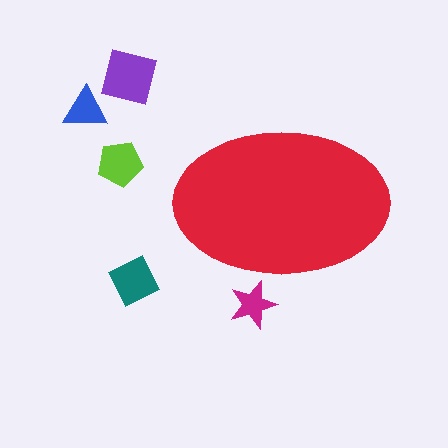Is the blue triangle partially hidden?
No, the blue triangle is fully visible.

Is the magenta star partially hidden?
Yes, the magenta star is partially hidden behind the red ellipse.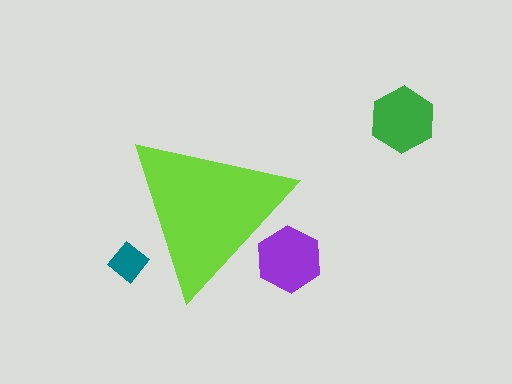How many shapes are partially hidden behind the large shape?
2 shapes are partially hidden.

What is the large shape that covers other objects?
A lime triangle.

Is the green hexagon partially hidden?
No, the green hexagon is fully visible.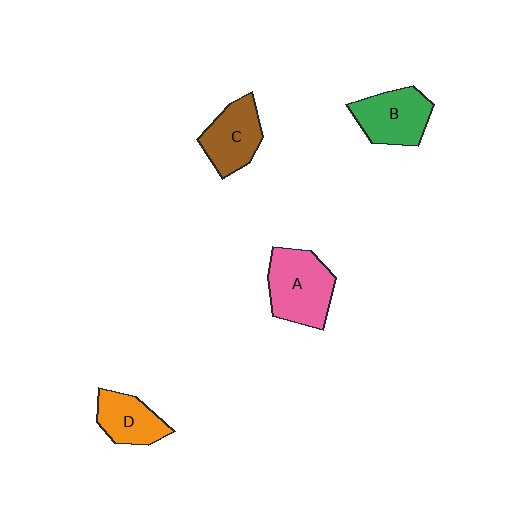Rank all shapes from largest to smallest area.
From largest to smallest: A (pink), B (green), C (brown), D (orange).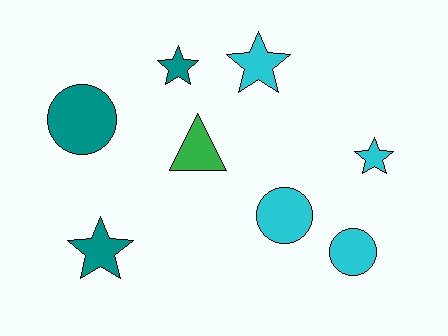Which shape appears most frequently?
Star, with 4 objects.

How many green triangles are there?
There is 1 green triangle.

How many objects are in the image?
There are 8 objects.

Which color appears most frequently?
Cyan, with 4 objects.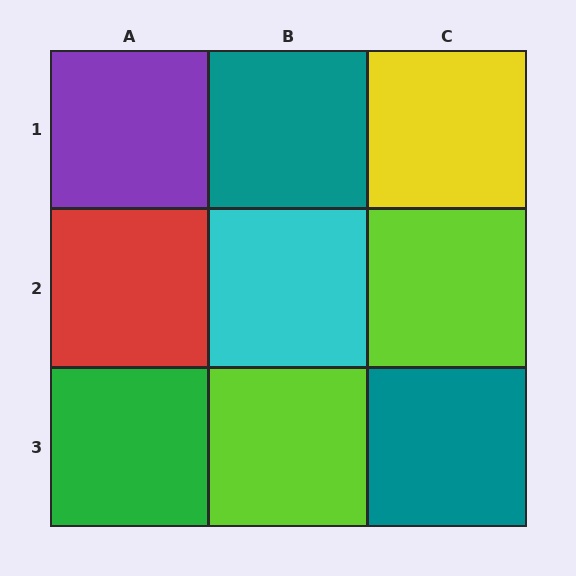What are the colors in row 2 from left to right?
Red, cyan, lime.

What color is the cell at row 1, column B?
Teal.